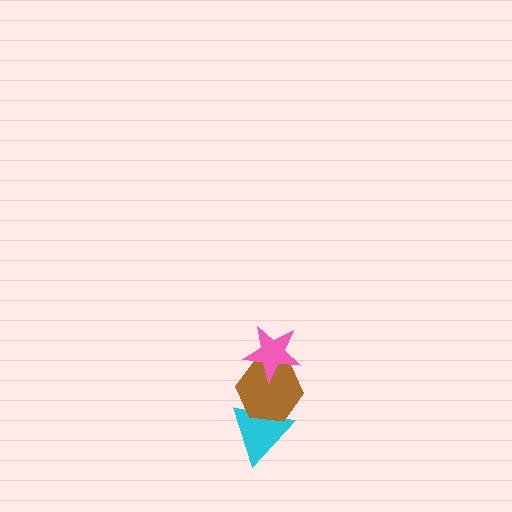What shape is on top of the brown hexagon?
The pink star is on top of the brown hexagon.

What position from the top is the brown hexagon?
The brown hexagon is 2nd from the top.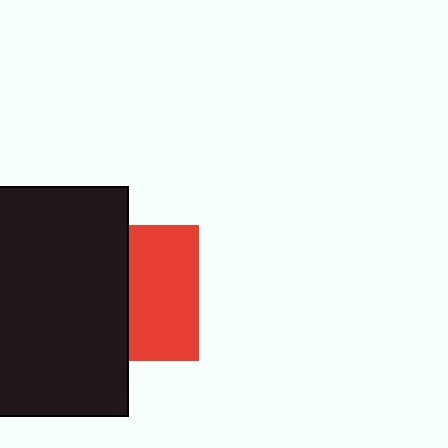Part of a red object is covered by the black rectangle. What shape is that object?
It is a square.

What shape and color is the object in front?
The object in front is a black rectangle.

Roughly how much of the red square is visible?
About half of it is visible (roughly 51%).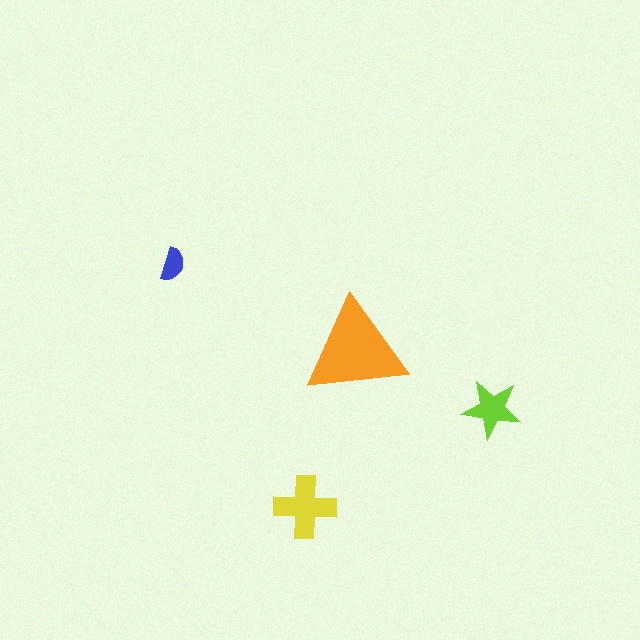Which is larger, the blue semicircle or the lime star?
The lime star.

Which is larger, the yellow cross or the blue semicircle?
The yellow cross.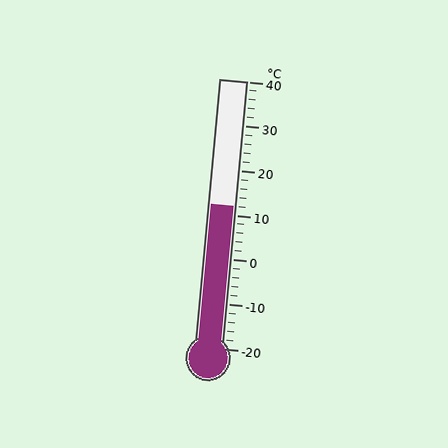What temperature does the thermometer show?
The thermometer shows approximately 12°C.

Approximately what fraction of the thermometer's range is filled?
The thermometer is filled to approximately 55% of its range.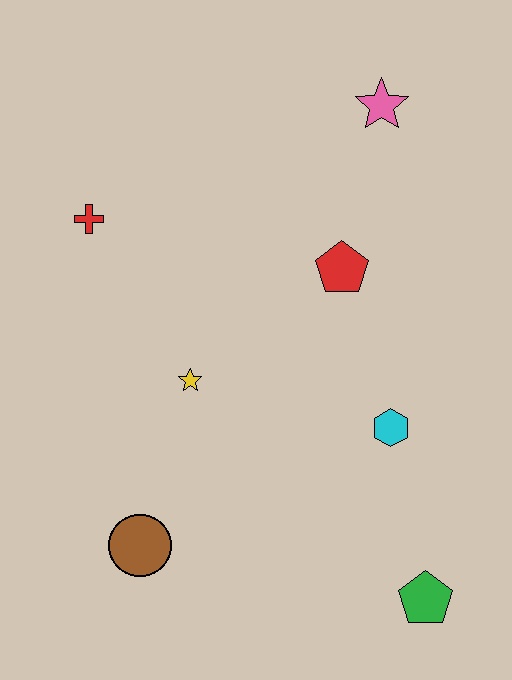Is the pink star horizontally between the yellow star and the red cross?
No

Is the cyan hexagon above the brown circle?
Yes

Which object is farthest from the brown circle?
The pink star is farthest from the brown circle.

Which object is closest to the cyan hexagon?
The red pentagon is closest to the cyan hexagon.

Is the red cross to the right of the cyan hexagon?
No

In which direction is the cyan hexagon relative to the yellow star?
The cyan hexagon is to the right of the yellow star.